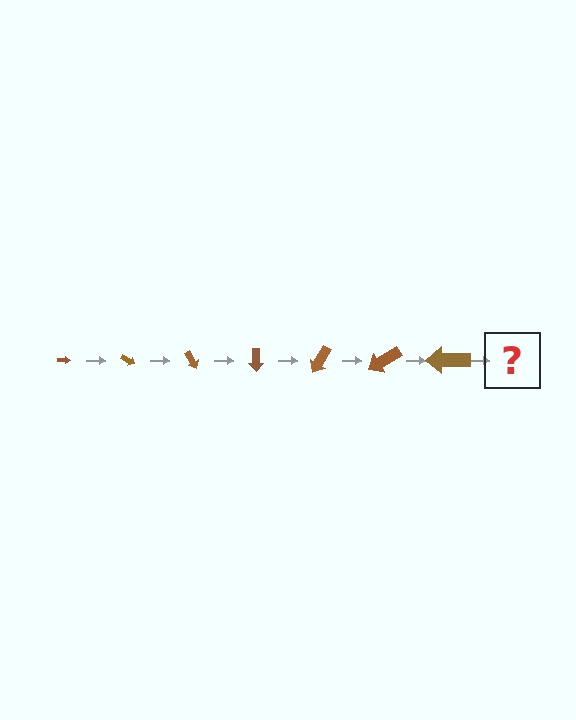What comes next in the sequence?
The next element should be an arrow, larger than the previous one and rotated 210 degrees from the start.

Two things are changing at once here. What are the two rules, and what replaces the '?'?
The two rules are that the arrow grows larger each step and it rotates 30 degrees each step. The '?' should be an arrow, larger than the previous one and rotated 210 degrees from the start.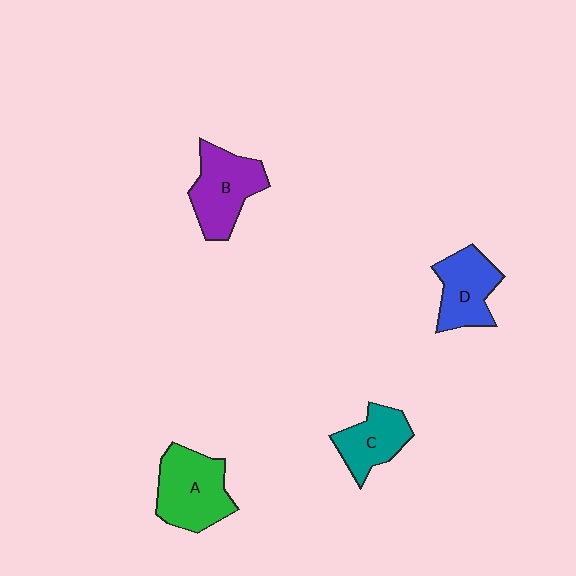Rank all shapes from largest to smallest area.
From largest to smallest: A (green), B (purple), D (blue), C (teal).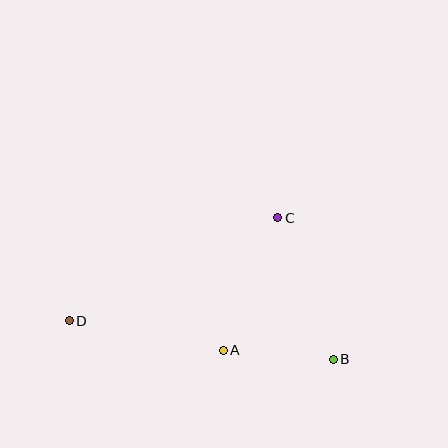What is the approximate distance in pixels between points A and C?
The distance between A and C is approximately 143 pixels.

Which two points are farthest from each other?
Points B and D are farthest from each other.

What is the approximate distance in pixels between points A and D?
The distance between A and D is approximately 157 pixels.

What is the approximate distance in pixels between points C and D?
The distance between C and D is approximately 233 pixels.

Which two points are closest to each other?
Points A and B are closest to each other.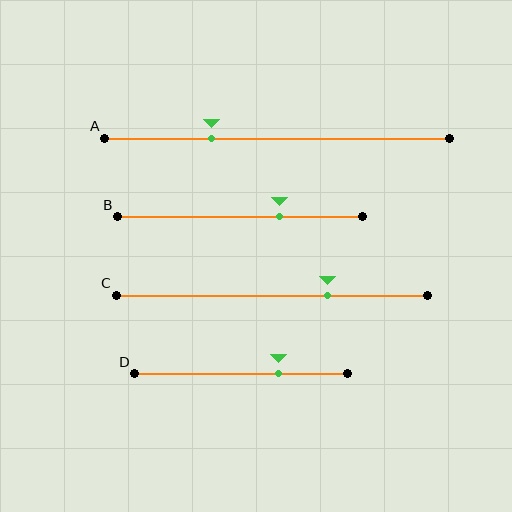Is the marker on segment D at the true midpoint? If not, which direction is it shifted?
No, the marker on segment D is shifted to the right by about 17% of the segment length.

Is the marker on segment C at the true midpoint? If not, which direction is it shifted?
No, the marker on segment C is shifted to the right by about 18% of the segment length.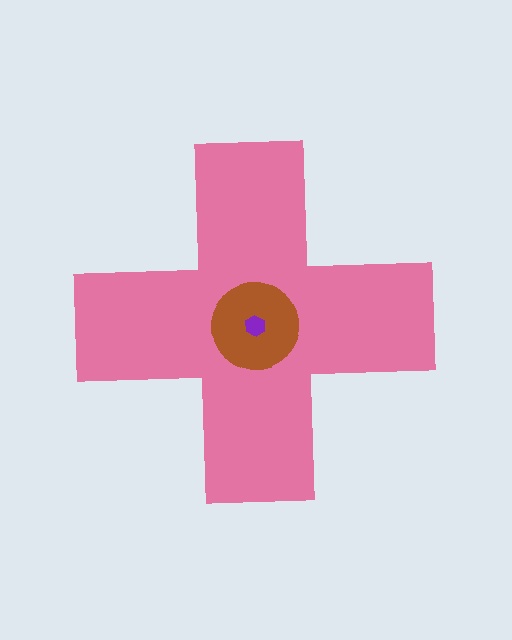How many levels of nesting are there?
3.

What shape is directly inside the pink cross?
The brown circle.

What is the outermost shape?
The pink cross.